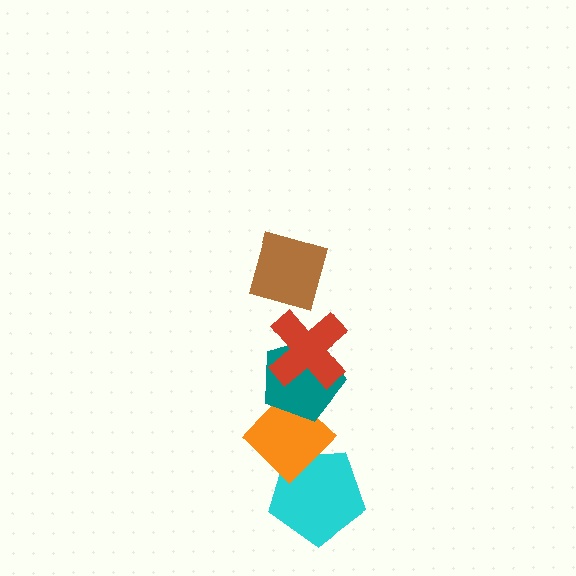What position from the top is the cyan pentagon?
The cyan pentagon is 5th from the top.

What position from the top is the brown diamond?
The brown diamond is 1st from the top.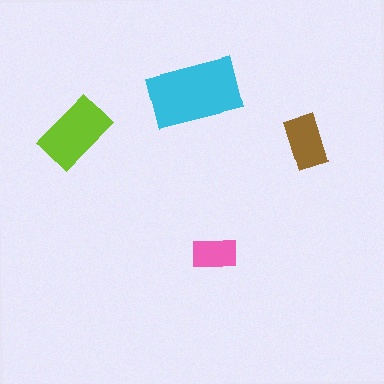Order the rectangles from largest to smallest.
the cyan one, the lime one, the brown one, the pink one.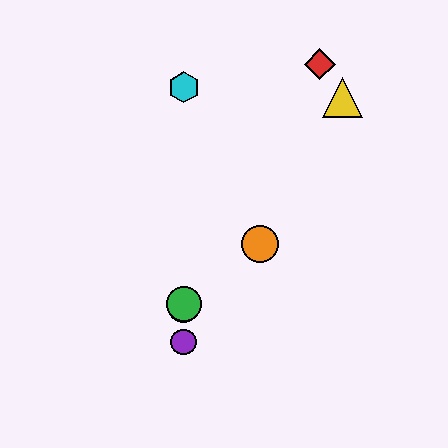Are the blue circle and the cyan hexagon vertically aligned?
Yes, both are at x≈184.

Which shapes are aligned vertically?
The blue circle, the green circle, the purple circle, the cyan hexagon are aligned vertically.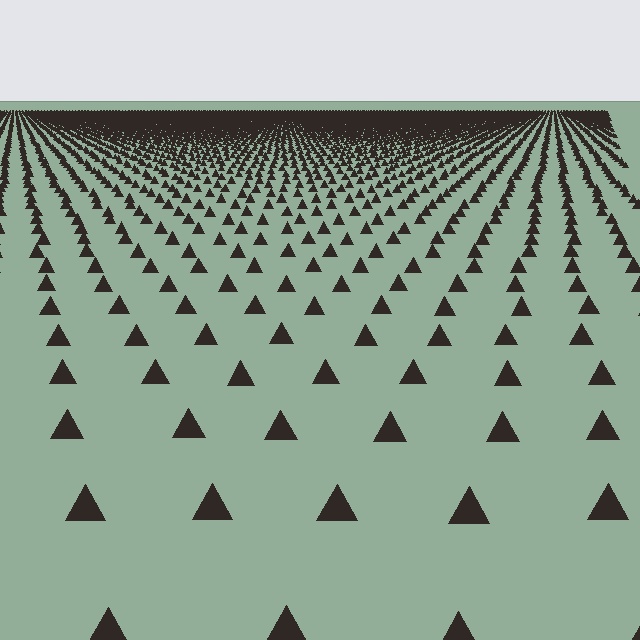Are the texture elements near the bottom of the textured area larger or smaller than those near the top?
Larger. Near the bottom, elements are closer to the viewer and appear at a bigger on-screen size.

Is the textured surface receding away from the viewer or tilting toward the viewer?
The surface is receding away from the viewer. Texture elements get smaller and denser toward the top.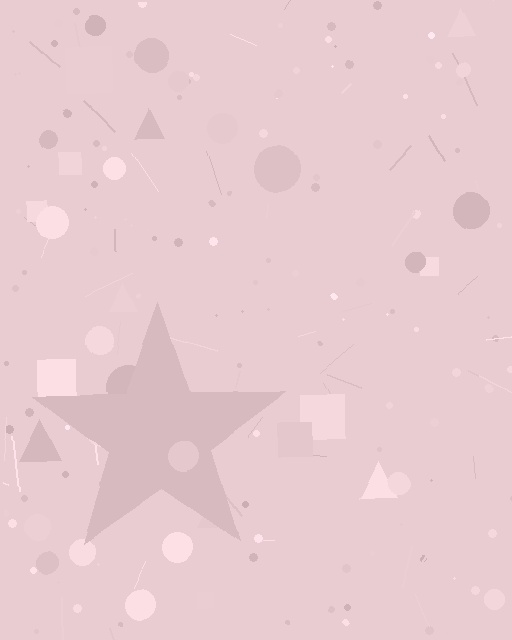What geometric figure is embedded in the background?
A star is embedded in the background.